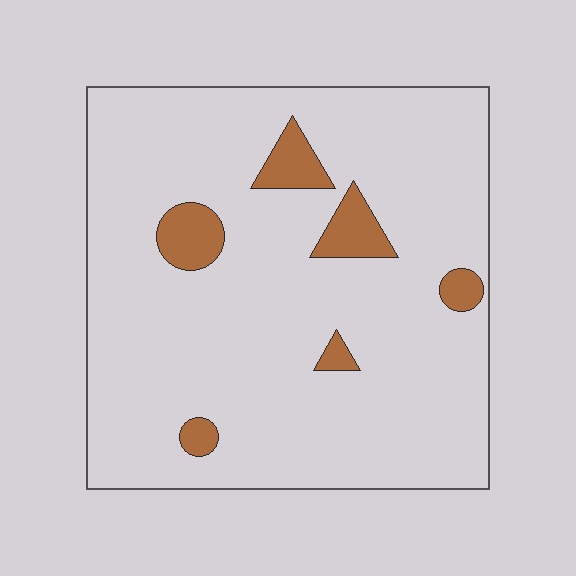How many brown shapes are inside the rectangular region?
6.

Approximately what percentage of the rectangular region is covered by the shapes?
Approximately 10%.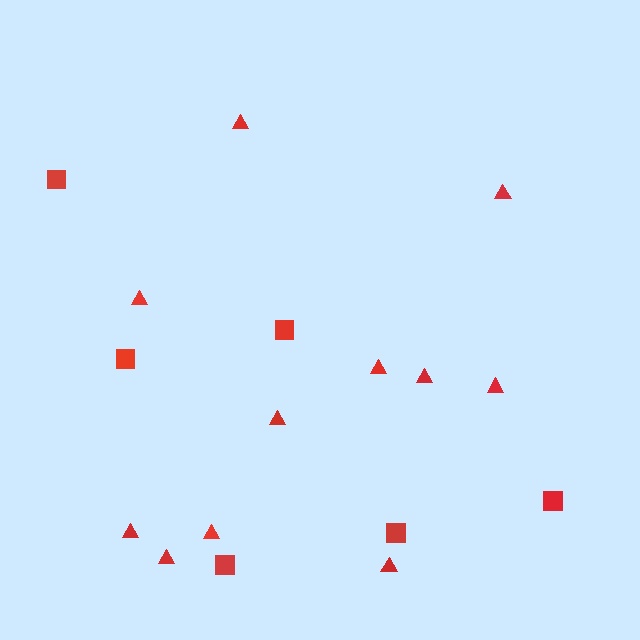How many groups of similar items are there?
There are 2 groups: one group of squares (6) and one group of triangles (11).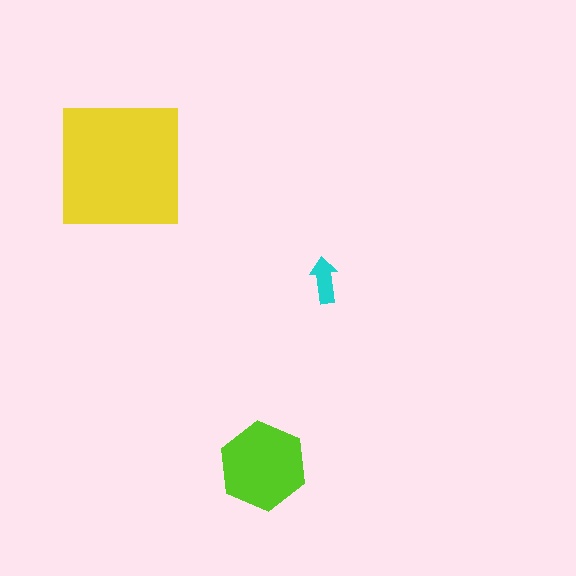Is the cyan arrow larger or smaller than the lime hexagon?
Smaller.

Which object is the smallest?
The cyan arrow.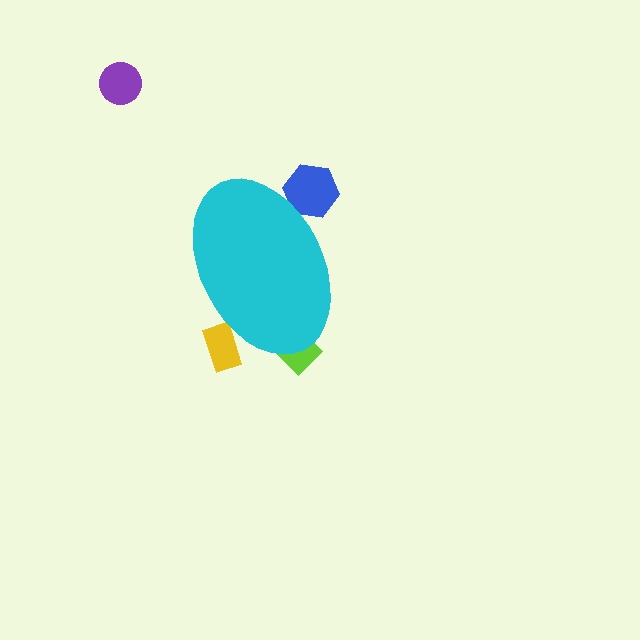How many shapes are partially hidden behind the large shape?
3 shapes are partially hidden.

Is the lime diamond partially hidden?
Yes, the lime diamond is partially hidden behind the cyan ellipse.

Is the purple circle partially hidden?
No, the purple circle is fully visible.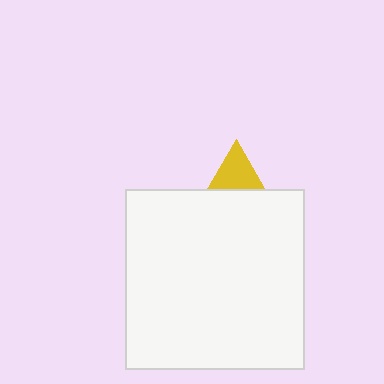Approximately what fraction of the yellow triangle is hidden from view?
Roughly 58% of the yellow triangle is hidden behind the white square.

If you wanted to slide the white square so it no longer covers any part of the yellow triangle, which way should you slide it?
Slide it down — that is the most direct way to separate the two shapes.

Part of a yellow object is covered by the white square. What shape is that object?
It is a triangle.